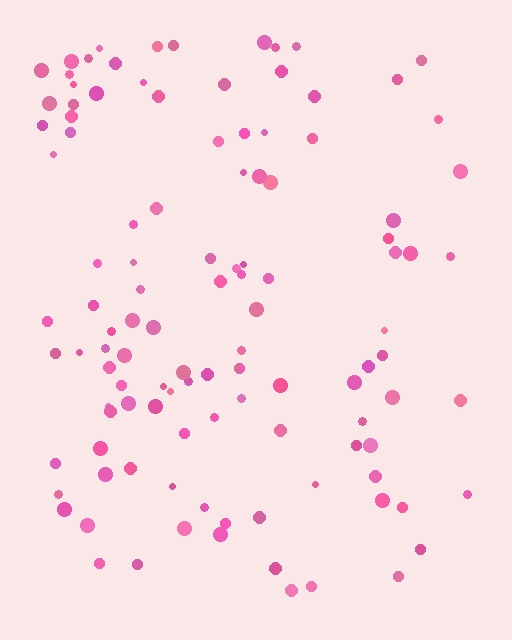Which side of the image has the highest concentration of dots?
The left.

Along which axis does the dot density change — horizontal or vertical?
Horizontal.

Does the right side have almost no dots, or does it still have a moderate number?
Still a moderate number, just noticeably fewer than the left.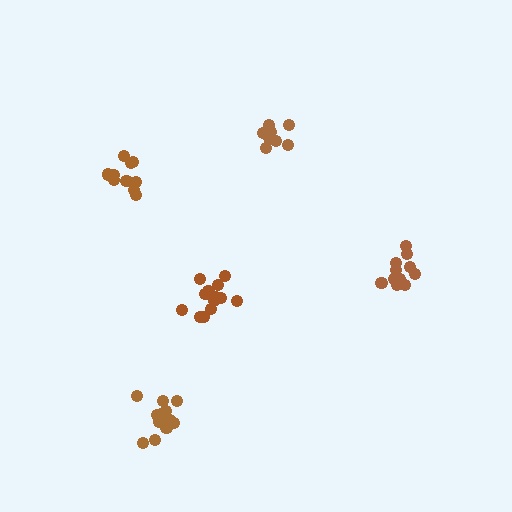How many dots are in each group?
Group 1: 15 dots, Group 2: 9 dots, Group 3: 11 dots, Group 4: 10 dots, Group 5: 14 dots (59 total).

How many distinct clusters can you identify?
There are 5 distinct clusters.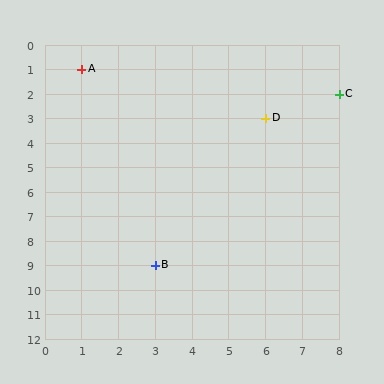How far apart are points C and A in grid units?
Points C and A are 7 columns and 1 row apart (about 7.1 grid units diagonally).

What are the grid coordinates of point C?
Point C is at grid coordinates (8, 2).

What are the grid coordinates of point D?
Point D is at grid coordinates (6, 3).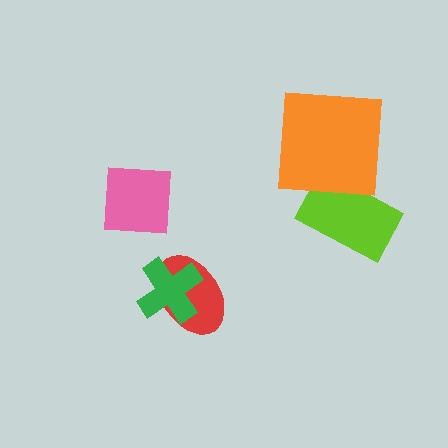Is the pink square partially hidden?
No, no other shape covers it.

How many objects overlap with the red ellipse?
1 object overlaps with the red ellipse.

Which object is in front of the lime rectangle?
The orange square is in front of the lime rectangle.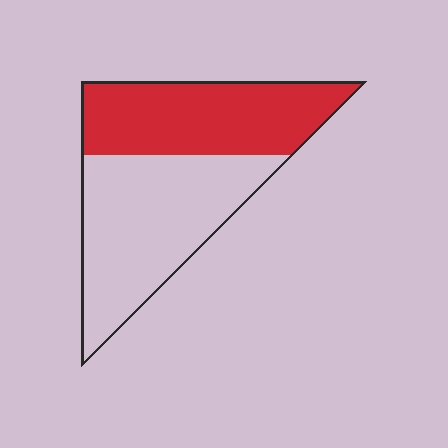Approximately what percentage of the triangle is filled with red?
Approximately 45%.